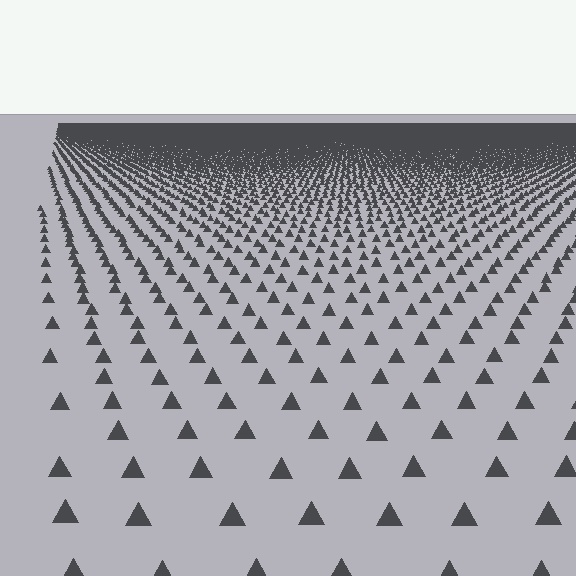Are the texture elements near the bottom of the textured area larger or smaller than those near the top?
Larger. Near the bottom, elements are closer to the viewer and appear at a bigger on-screen size.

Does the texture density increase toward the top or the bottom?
Density increases toward the top.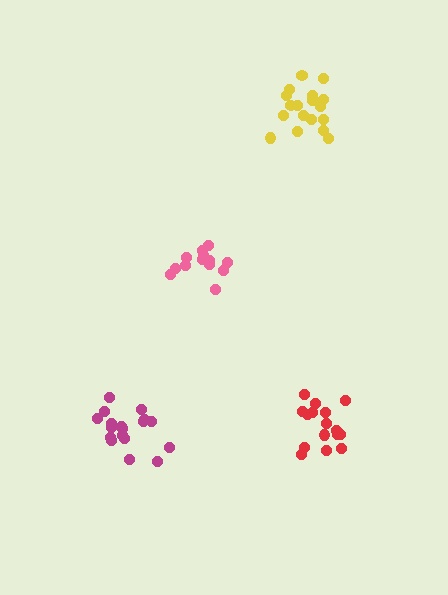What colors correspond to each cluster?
The clusters are colored: magenta, pink, red, yellow.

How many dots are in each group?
Group 1: 18 dots, Group 2: 13 dots, Group 3: 16 dots, Group 4: 18 dots (65 total).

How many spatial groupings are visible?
There are 4 spatial groupings.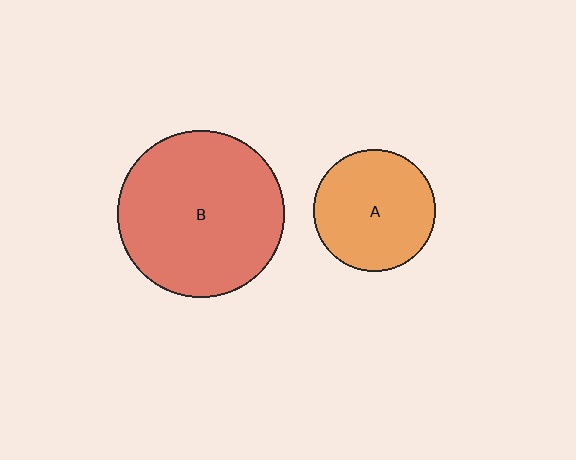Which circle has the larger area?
Circle B (red).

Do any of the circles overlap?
No, none of the circles overlap.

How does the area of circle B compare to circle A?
Approximately 1.9 times.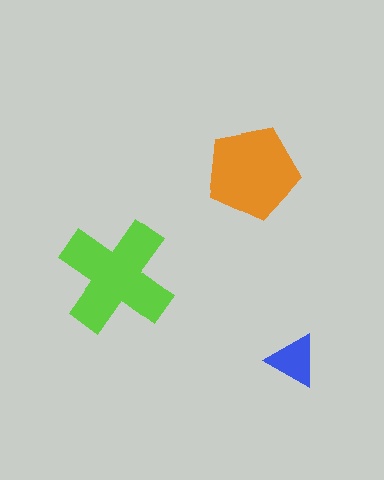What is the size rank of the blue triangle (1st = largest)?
3rd.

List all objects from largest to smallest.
The lime cross, the orange pentagon, the blue triangle.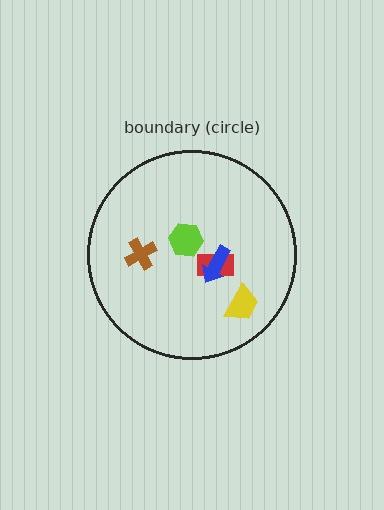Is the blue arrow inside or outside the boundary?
Inside.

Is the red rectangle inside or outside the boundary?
Inside.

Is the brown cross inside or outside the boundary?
Inside.